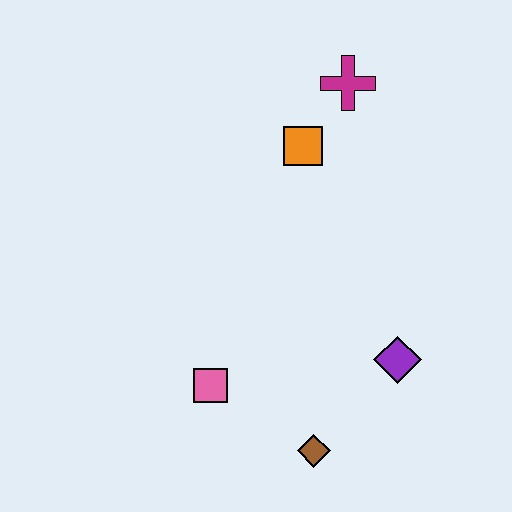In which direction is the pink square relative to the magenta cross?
The pink square is below the magenta cross.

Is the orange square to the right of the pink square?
Yes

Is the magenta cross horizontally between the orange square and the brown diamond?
No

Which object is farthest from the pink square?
The magenta cross is farthest from the pink square.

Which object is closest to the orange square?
The magenta cross is closest to the orange square.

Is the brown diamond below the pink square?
Yes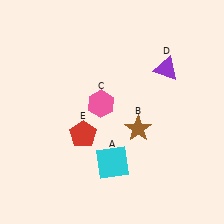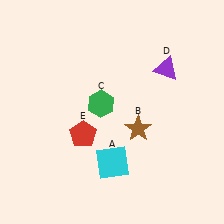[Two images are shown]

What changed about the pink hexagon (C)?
In Image 1, C is pink. In Image 2, it changed to green.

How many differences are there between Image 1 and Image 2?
There is 1 difference between the two images.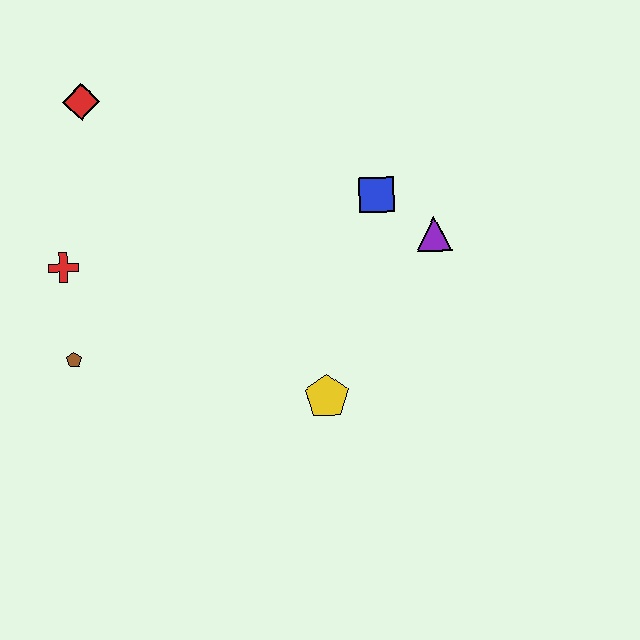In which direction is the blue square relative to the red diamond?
The blue square is to the right of the red diamond.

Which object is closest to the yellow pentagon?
The purple triangle is closest to the yellow pentagon.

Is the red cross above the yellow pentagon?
Yes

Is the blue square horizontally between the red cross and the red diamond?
No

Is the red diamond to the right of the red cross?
Yes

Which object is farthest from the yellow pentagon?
The red diamond is farthest from the yellow pentagon.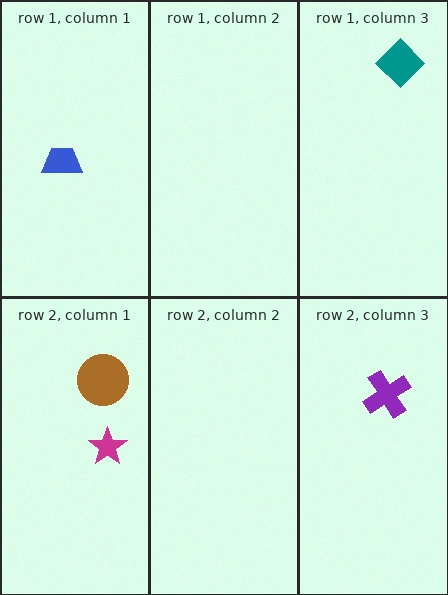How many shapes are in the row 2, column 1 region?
2.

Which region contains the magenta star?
The row 2, column 1 region.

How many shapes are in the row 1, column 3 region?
1.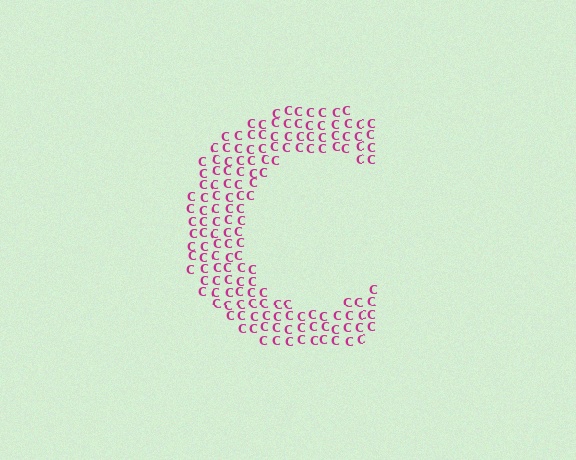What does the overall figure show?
The overall figure shows the letter C.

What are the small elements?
The small elements are letter C's.